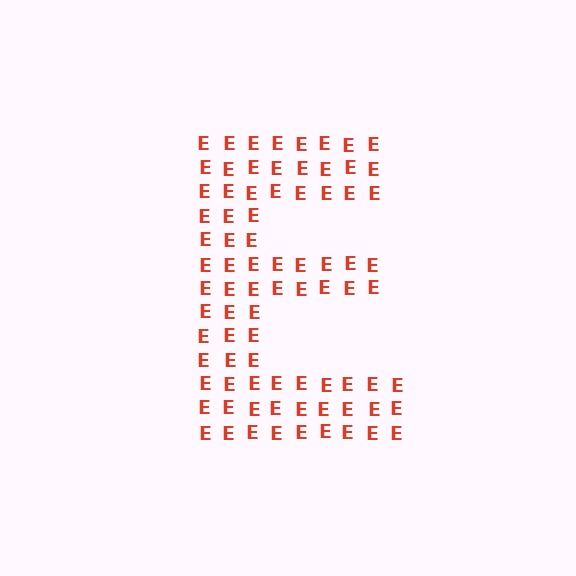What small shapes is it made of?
It is made of small letter E's.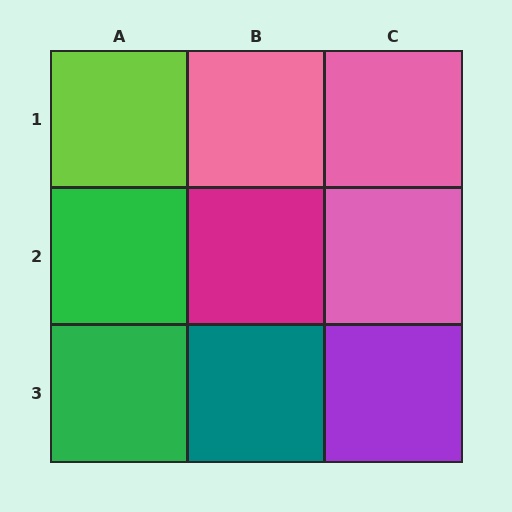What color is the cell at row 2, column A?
Green.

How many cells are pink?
3 cells are pink.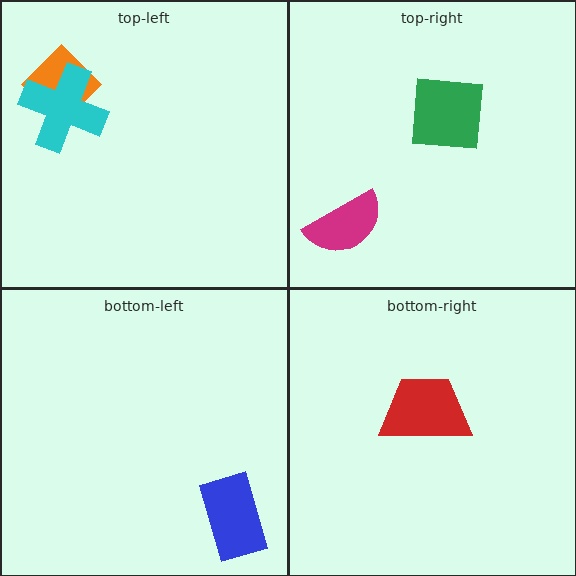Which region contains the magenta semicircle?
The top-right region.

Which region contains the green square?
The top-right region.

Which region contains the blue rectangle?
The bottom-left region.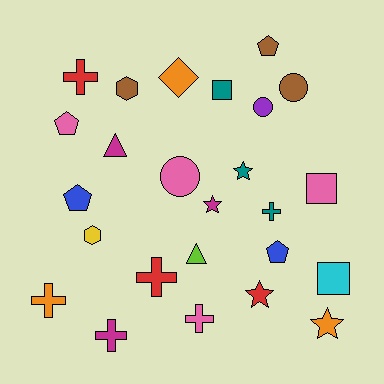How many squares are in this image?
There are 3 squares.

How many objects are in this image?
There are 25 objects.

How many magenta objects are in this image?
There are 3 magenta objects.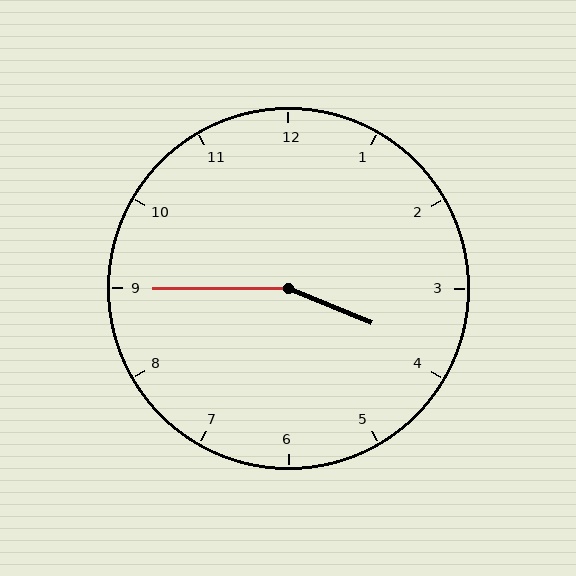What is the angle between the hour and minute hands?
Approximately 158 degrees.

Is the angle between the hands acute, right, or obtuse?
It is obtuse.